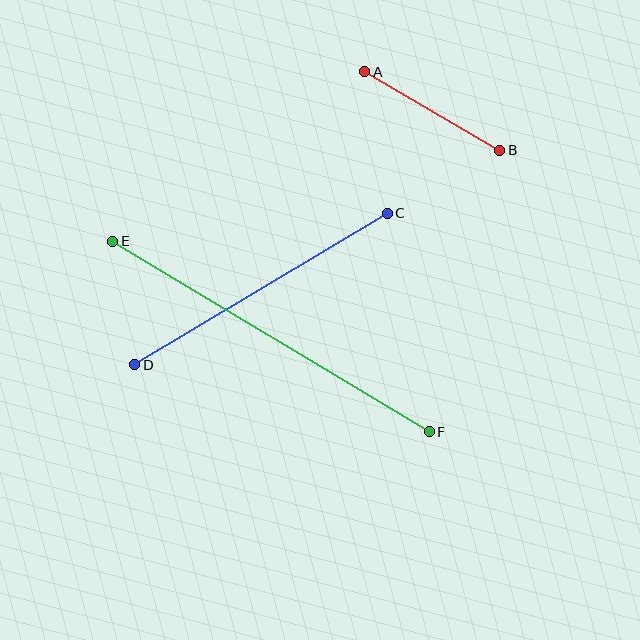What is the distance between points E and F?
The distance is approximately 369 pixels.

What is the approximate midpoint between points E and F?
The midpoint is at approximately (271, 336) pixels.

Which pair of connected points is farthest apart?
Points E and F are farthest apart.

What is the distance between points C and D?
The distance is approximately 294 pixels.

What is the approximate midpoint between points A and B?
The midpoint is at approximately (432, 111) pixels.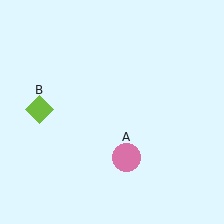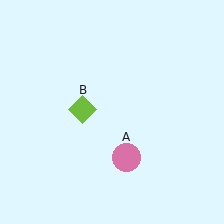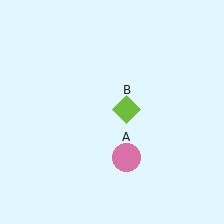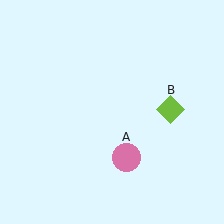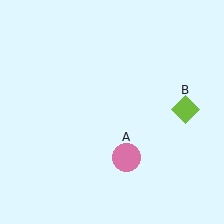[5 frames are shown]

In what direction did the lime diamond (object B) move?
The lime diamond (object B) moved right.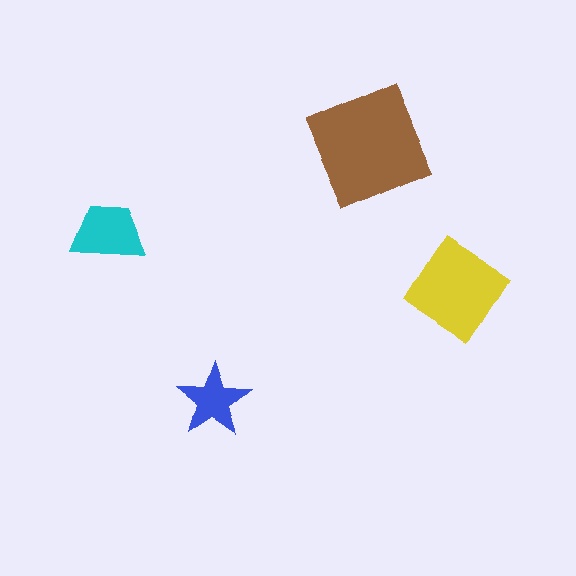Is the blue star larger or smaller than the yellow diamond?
Smaller.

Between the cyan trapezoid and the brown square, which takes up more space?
The brown square.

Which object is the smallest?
The blue star.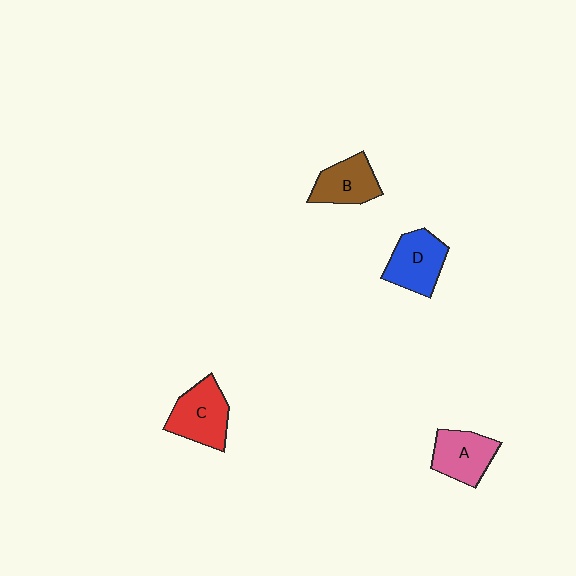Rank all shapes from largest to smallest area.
From largest to smallest: C (red), D (blue), A (pink), B (brown).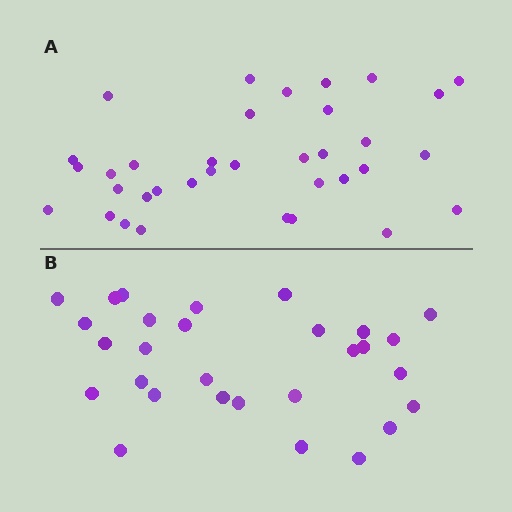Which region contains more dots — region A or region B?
Region A (the top region) has more dots.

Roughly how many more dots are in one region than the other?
Region A has about 6 more dots than region B.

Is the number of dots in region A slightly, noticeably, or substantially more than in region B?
Region A has only slightly more — the two regions are fairly close. The ratio is roughly 1.2 to 1.